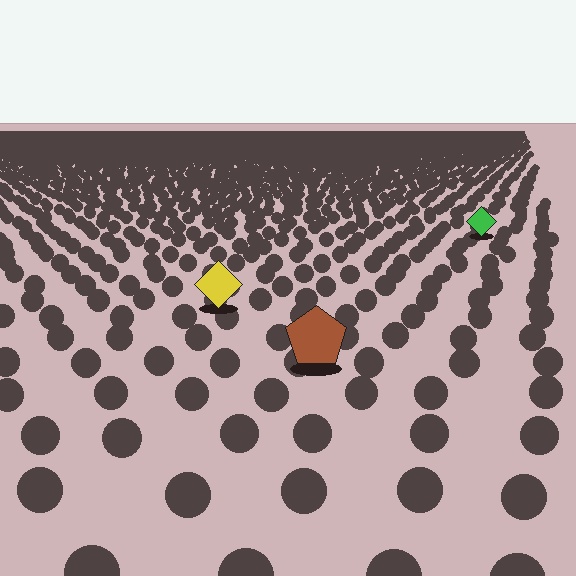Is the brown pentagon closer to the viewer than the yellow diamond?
Yes. The brown pentagon is closer — you can tell from the texture gradient: the ground texture is coarser near it.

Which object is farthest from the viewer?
The green diamond is farthest from the viewer. It appears smaller and the ground texture around it is denser.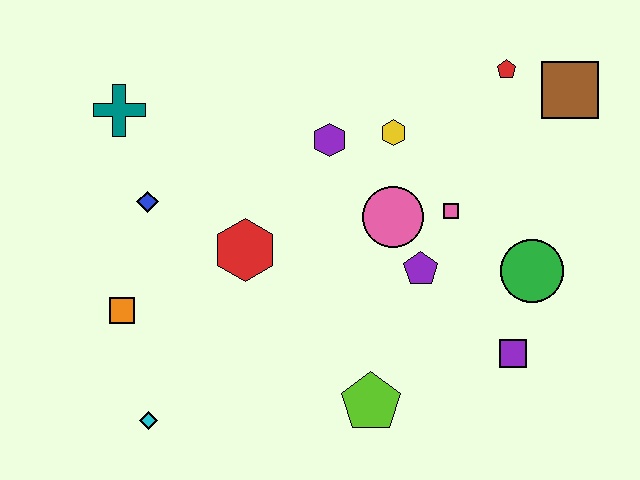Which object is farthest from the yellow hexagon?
The cyan diamond is farthest from the yellow hexagon.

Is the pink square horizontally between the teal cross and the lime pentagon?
No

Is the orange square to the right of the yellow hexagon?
No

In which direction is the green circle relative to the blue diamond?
The green circle is to the right of the blue diamond.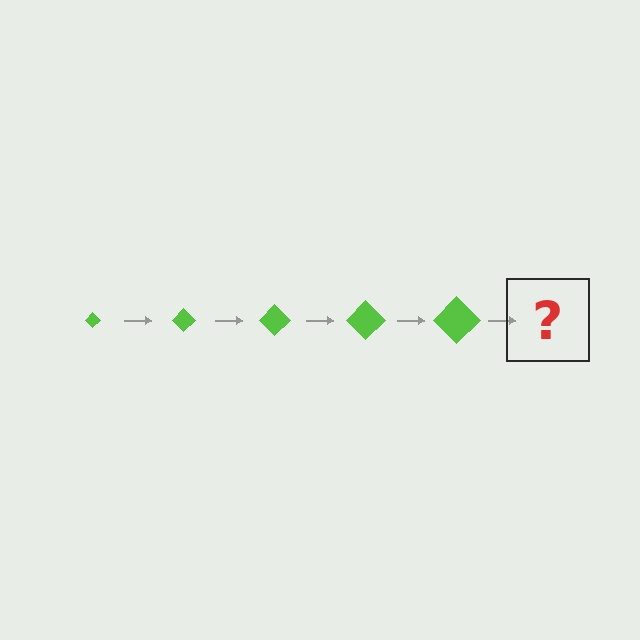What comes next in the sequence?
The next element should be a lime diamond, larger than the previous one.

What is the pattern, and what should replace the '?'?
The pattern is that the diamond gets progressively larger each step. The '?' should be a lime diamond, larger than the previous one.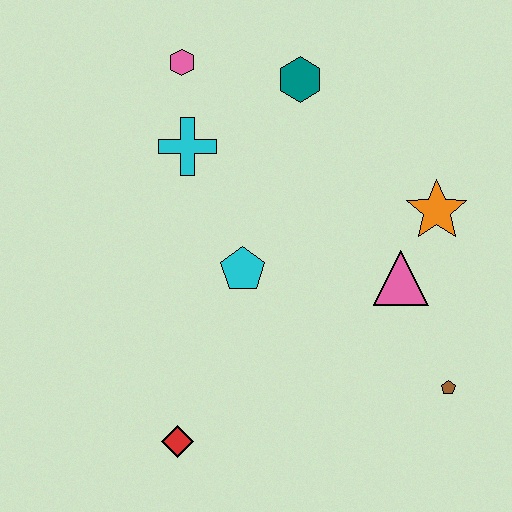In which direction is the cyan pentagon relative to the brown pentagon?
The cyan pentagon is to the left of the brown pentagon.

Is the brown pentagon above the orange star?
No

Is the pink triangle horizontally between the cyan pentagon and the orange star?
Yes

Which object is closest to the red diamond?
The cyan pentagon is closest to the red diamond.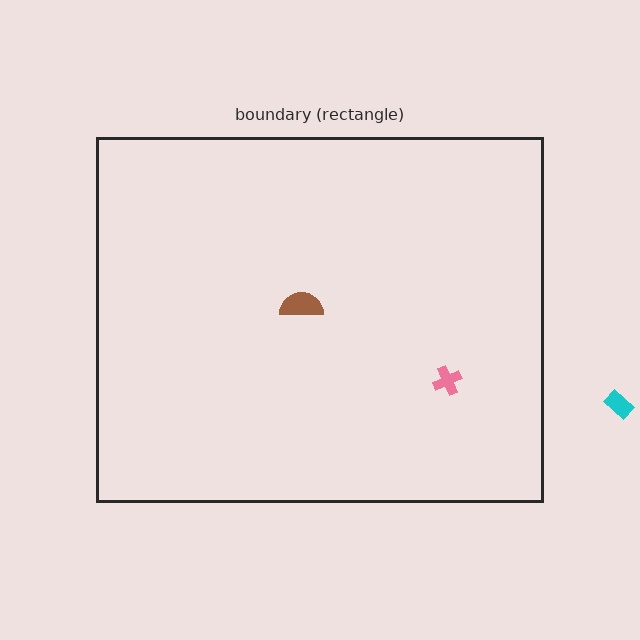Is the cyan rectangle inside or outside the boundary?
Outside.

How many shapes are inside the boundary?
2 inside, 1 outside.